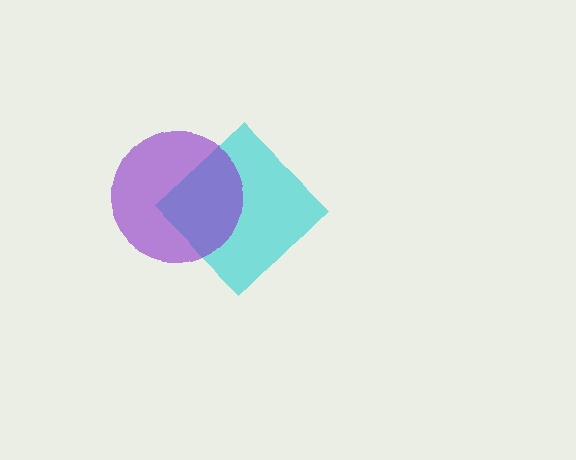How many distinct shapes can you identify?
There are 2 distinct shapes: a cyan diamond, a purple circle.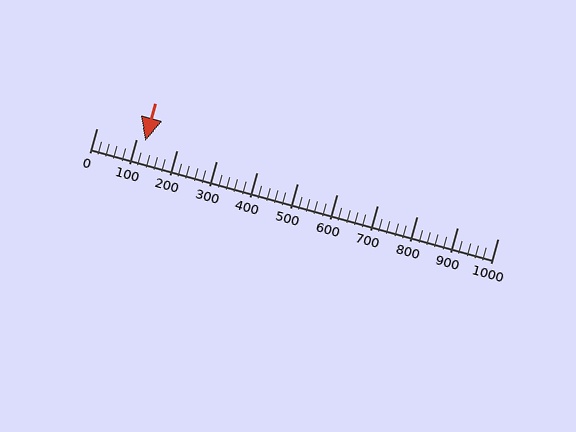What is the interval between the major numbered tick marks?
The major tick marks are spaced 100 units apart.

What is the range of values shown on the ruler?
The ruler shows values from 0 to 1000.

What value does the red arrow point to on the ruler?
The red arrow points to approximately 122.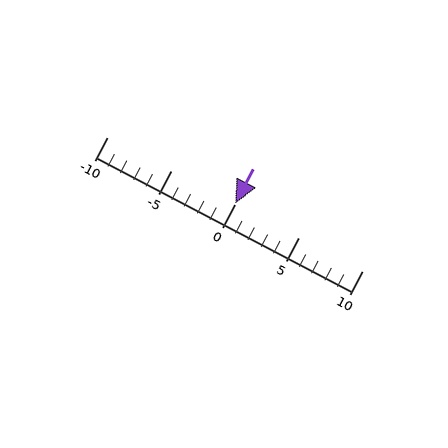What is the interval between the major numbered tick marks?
The major tick marks are spaced 5 units apart.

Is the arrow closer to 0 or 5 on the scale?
The arrow is closer to 0.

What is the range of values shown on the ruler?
The ruler shows values from -10 to 10.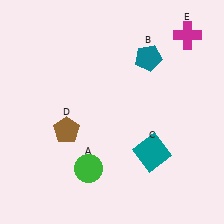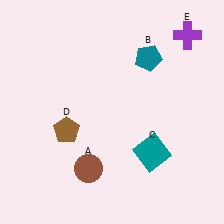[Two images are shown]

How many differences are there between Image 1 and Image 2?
There are 2 differences between the two images.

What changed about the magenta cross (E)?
In Image 1, E is magenta. In Image 2, it changed to purple.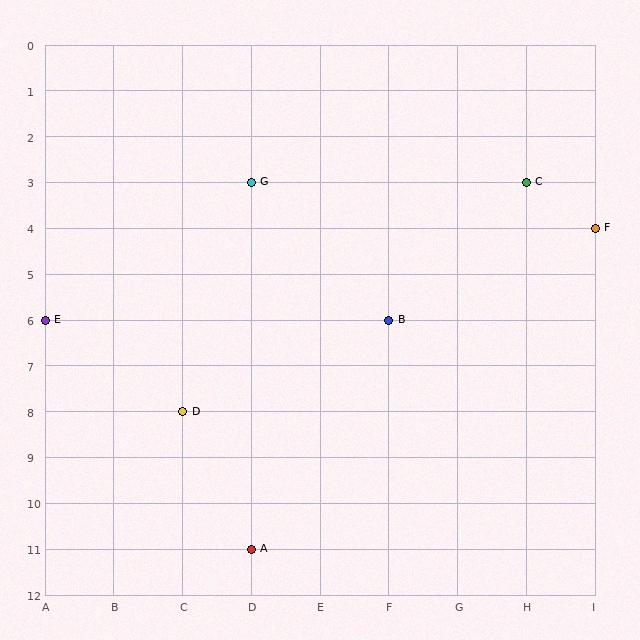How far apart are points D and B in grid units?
Points D and B are 3 columns and 2 rows apart (about 3.6 grid units diagonally).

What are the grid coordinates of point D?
Point D is at grid coordinates (C, 8).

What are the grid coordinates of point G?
Point G is at grid coordinates (D, 3).